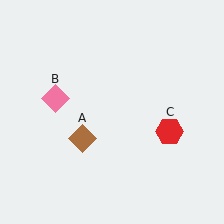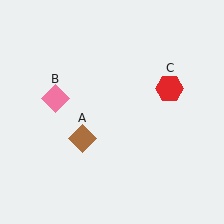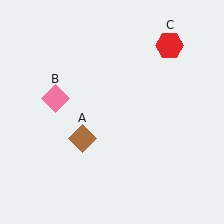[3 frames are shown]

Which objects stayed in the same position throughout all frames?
Brown diamond (object A) and pink diamond (object B) remained stationary.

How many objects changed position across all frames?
1 object changed position: red hexagon (object C).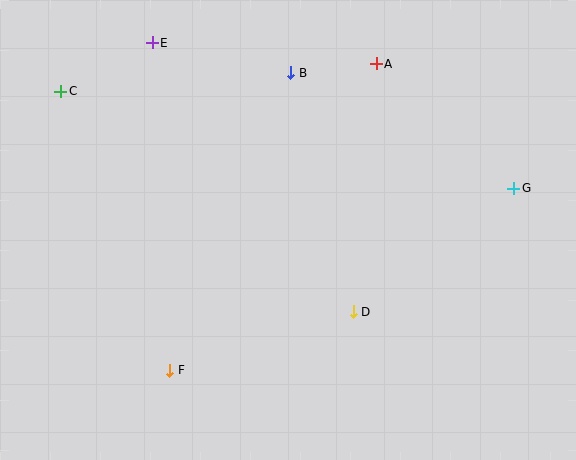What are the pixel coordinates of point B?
Point B is at (291, 73).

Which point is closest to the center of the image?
Point D at (353, 312) is closest to the center.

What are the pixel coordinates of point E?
Point E is at (152, 43).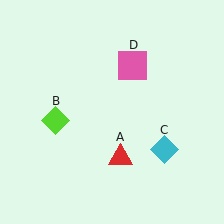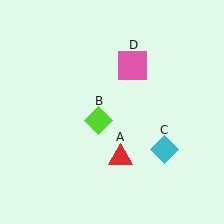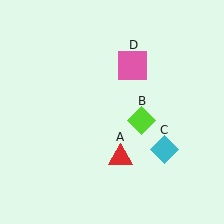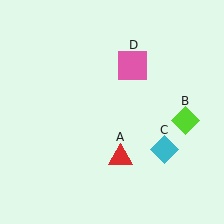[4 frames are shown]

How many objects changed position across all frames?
1 object changed position: lime diamond (object B).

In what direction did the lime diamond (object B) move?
The lime diamond (object B) moved right.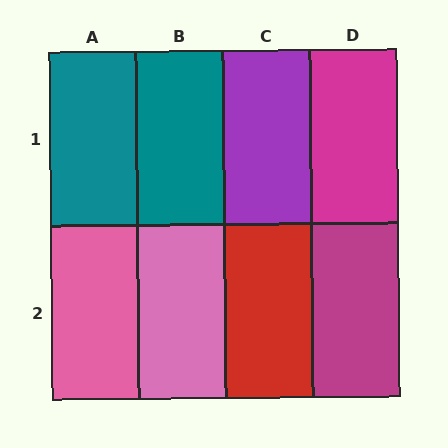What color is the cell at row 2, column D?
Magenta.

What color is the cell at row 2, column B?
Pink.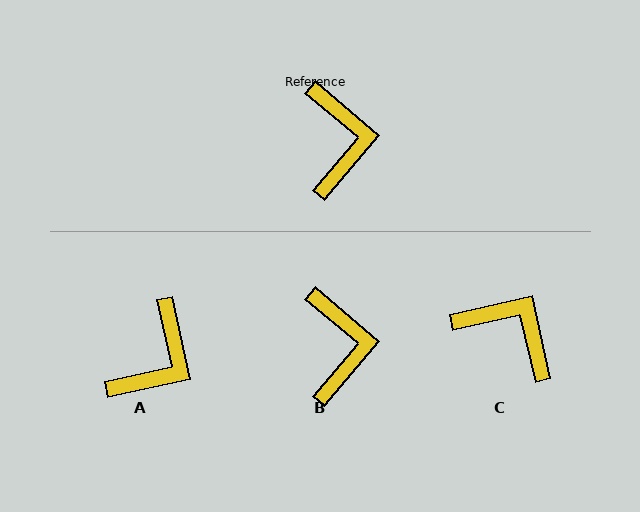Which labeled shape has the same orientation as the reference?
B.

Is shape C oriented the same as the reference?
No, it is off by about 53 degrees.